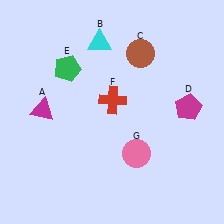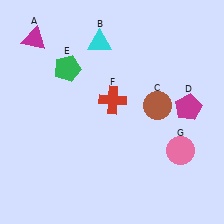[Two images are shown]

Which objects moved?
The objects that moved are: the magenta triangle (A), the brown circle (C), the pink circle (G).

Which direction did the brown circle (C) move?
The brown circle (C) moved down.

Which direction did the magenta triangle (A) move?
The magenta triangle (A) moved up.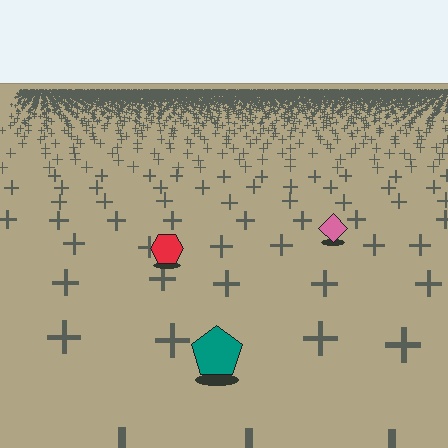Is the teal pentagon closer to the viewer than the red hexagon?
Yes. The teal pentagon is closer — you can tell from the texture gradient: the ground texture is coarser near it.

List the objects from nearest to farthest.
From nearest to farthest: the teal pentagon, the red hexagon, the pink diamond.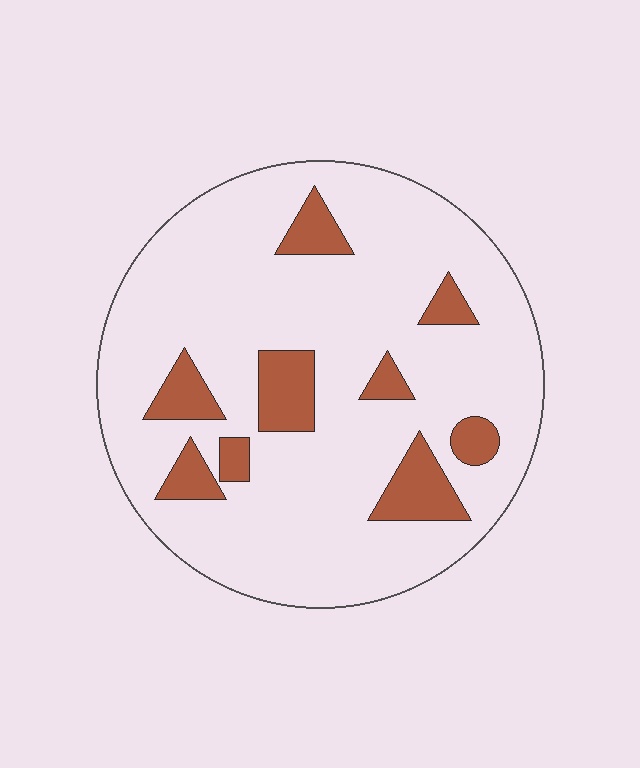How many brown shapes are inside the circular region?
9.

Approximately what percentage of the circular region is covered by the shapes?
Approximately 15%.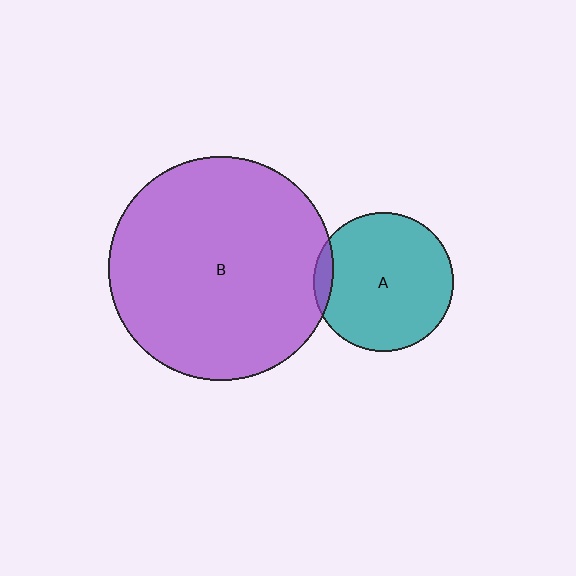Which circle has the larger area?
Circle B (purple).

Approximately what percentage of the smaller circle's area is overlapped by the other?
Approximately 5%.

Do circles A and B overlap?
Yes.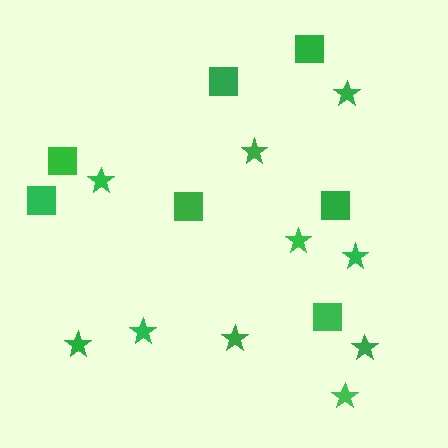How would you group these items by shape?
There are 2 groups: one group of squares (7) and one group of stars (10).